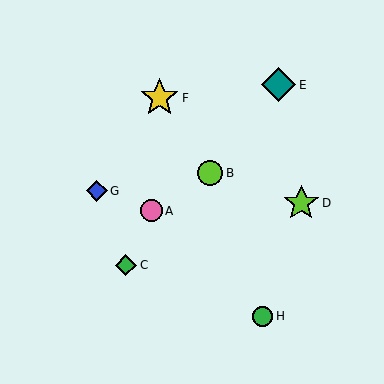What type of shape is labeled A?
Shape A is a pink circle.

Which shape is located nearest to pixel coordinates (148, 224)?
The pink circle (labeled A) at (151, 211) is nearest to that location.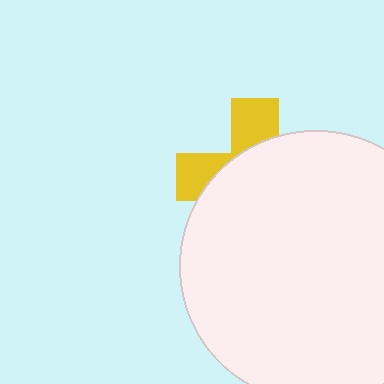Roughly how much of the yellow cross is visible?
A small part of it is visible (roughly 32%).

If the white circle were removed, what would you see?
You would see the complete yellow cross.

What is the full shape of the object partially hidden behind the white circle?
The partially hidden object is a yellow cross.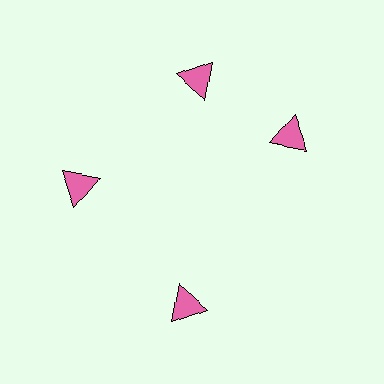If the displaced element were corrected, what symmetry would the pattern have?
It would have 4-fold rotational symmetry — the pattern would map onto itself every 90 degrees.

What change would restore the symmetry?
The symmetry would be restored by rotating it back into even spacing with its neighbors so that all 4 triangles sit at equal angles and equal distance from the center.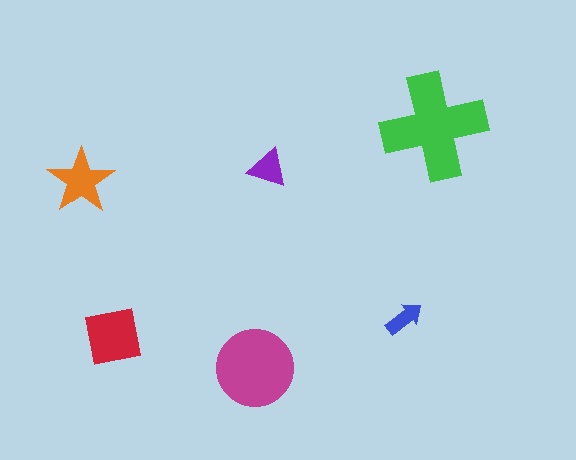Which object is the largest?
The green cross.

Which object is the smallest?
The blue arrow.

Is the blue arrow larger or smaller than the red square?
Smaller.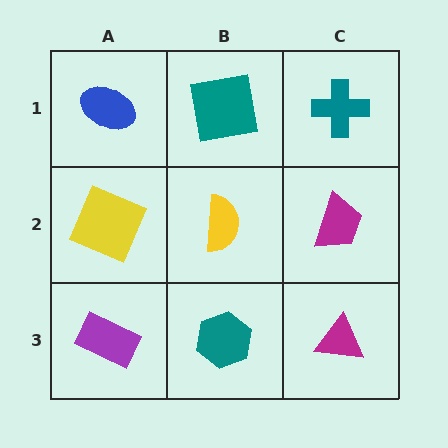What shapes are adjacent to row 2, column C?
A teal cross (row 1, column C), a magenta triangle (row 3, column C), a yellow semicircle (row 2, column B).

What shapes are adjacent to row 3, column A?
A yellow square (row 2, column A), a teal hexagon (row 3, column B).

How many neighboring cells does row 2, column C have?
3.